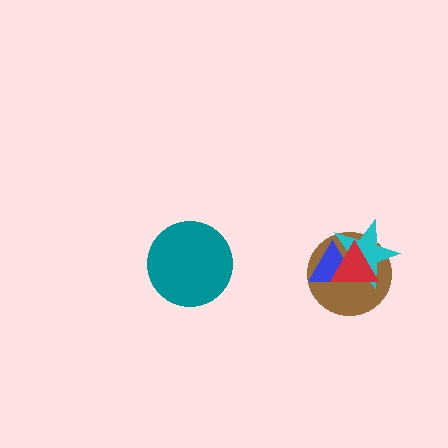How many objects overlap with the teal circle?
0 objects overlap with the teal circle.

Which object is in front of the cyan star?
The red triangle is in front of the cyan star.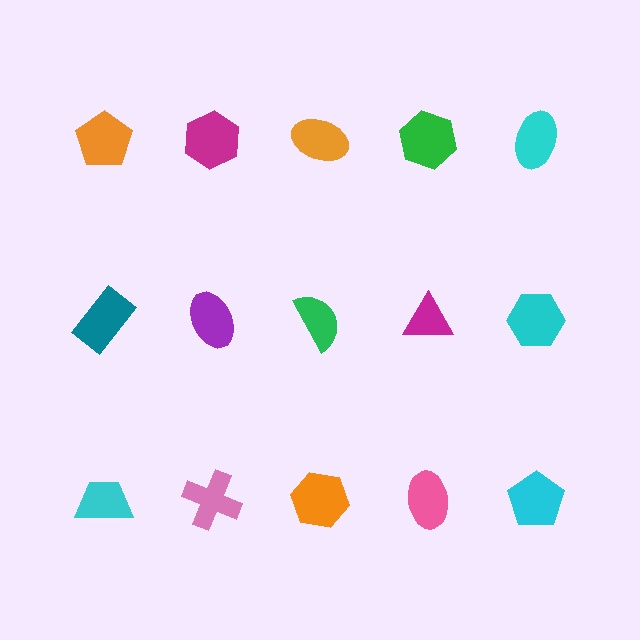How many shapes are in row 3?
5 shapes.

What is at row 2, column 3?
A green semicircle.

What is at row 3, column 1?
A cyan trapezoid.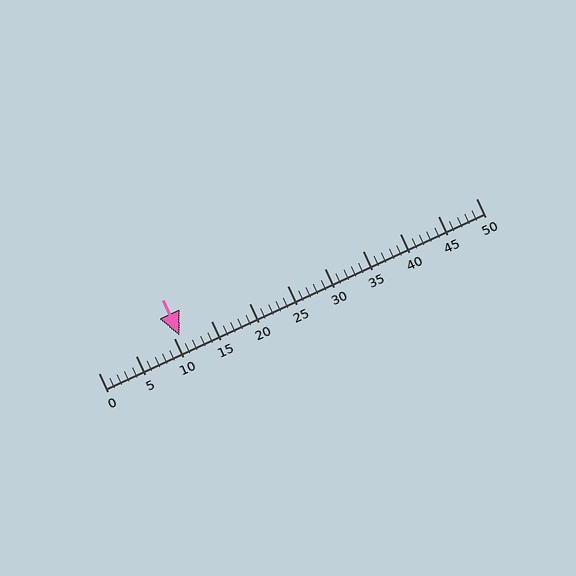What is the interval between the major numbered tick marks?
The major tick marks are spaced 5 units apart.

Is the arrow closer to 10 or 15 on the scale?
The arrow is closer to 10.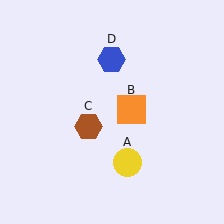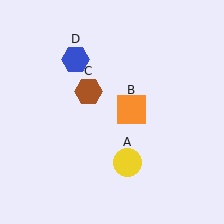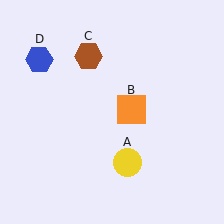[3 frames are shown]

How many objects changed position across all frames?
2 objects changed position: brown hexagon (object C), blue hexagon (object D).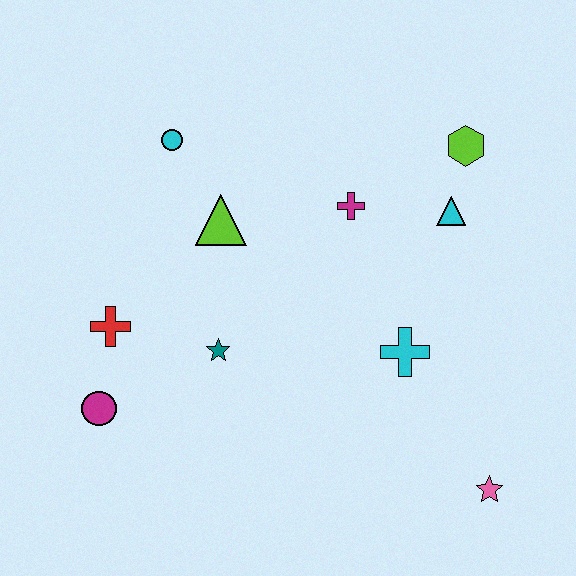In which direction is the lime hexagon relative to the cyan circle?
The lime hexagon is to the right of the cyan circle.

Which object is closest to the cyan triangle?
The lime hexagon is closest to the cyan triangle.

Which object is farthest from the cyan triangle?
The magenta circle is farthest from the cyan triangle.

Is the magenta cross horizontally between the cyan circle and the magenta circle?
No